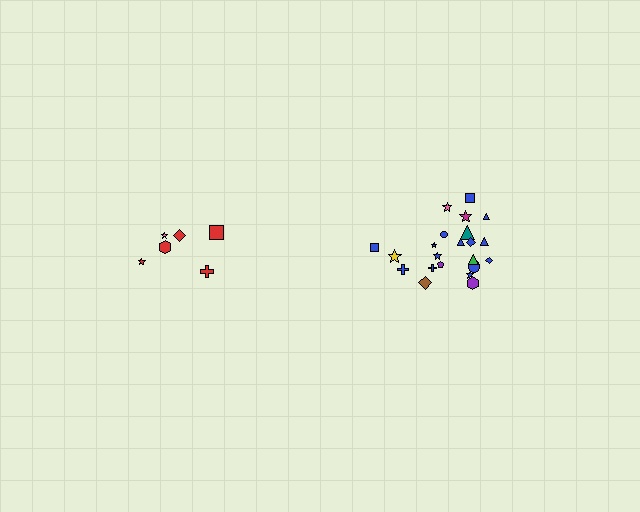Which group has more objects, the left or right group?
The right group.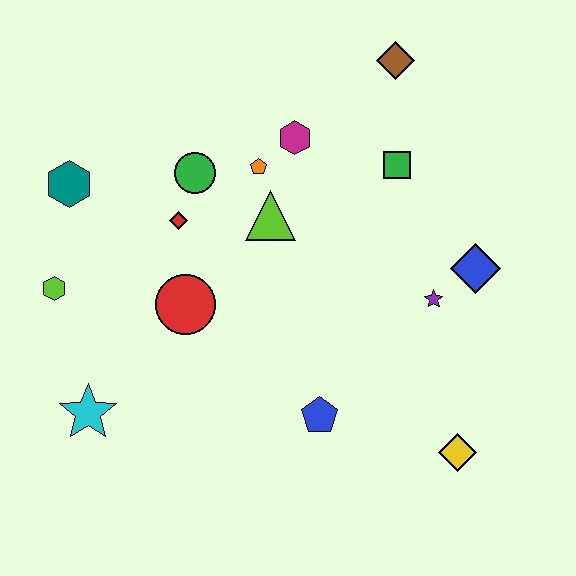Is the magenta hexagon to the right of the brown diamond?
No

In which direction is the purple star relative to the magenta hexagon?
The purple star is below the magenta hexagon.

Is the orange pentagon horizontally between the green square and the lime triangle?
No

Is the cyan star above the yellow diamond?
Yes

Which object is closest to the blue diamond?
The purple star is closest to the blue diamond.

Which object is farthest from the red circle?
The brown diamond is farthest from the red circle.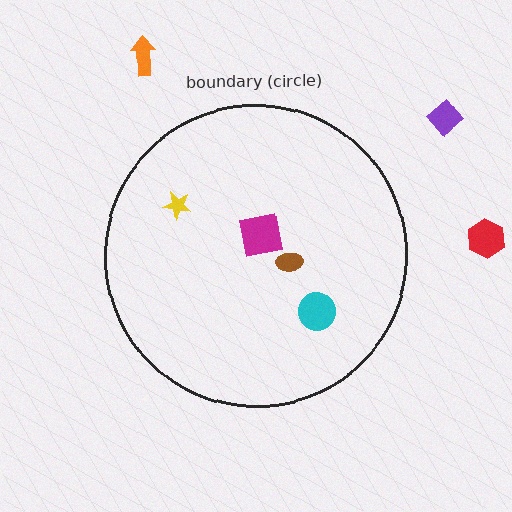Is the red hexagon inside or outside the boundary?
Outside.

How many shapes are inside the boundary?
4 inside, 3 outside.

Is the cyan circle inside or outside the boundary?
Inside.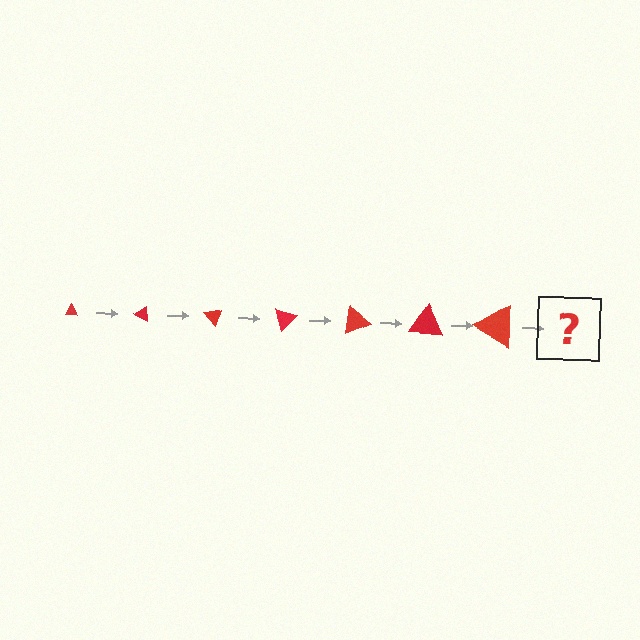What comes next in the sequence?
The next element should be a triangle, larger than the previous one and rotated 175 degrees from the start.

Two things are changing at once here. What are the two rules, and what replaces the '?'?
The two rules are that the triangle grows larger each step and it rotates 25 degrees each step. The '?' should be a triangle, larger than the previous one and rotated 175 degrees from the start.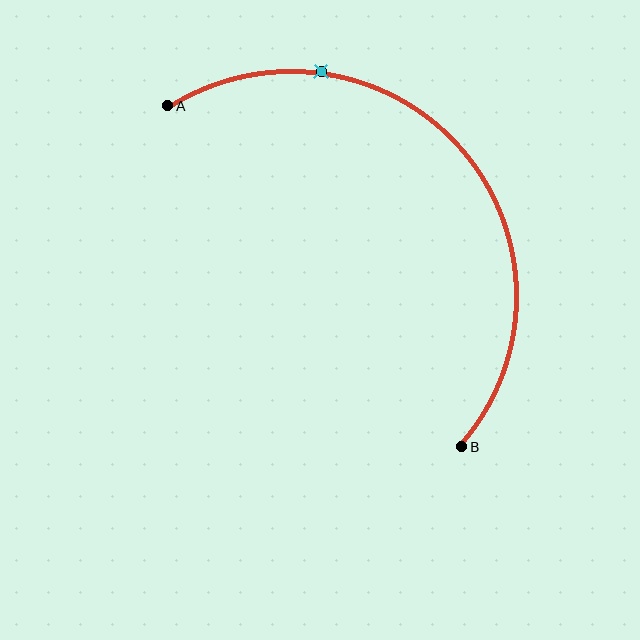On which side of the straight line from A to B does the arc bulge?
The arc bulges above and to the right of the straight line connecting A and B.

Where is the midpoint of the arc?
The arc midpoint is the point on the curve farthest from the straight line joining A and B. It sits above and to the right of that line.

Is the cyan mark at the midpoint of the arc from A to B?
No. The cyan mark lies on the arc but is closer to endpoint A. The arc midpoint would be at the point on the curve equidistant along the arc from both A and B.